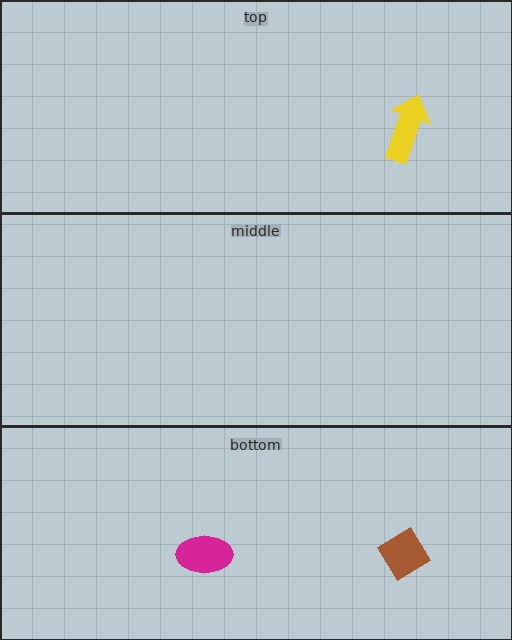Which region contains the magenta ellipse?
The bottom region.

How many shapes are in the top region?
1.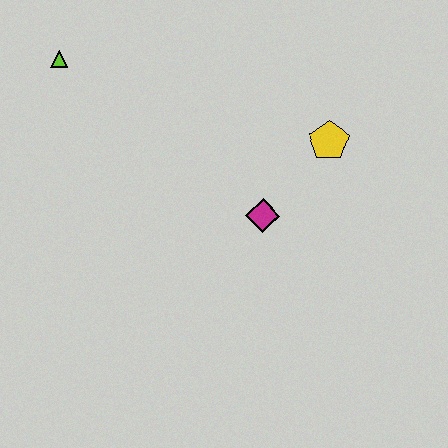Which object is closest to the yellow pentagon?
The magenta diamond is closest to the yellow pentagon.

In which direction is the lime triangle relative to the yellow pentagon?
The lime triangle is to the left of the yellow pentagon.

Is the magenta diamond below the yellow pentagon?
Yes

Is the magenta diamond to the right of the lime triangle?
Yes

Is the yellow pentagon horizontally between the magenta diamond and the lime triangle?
No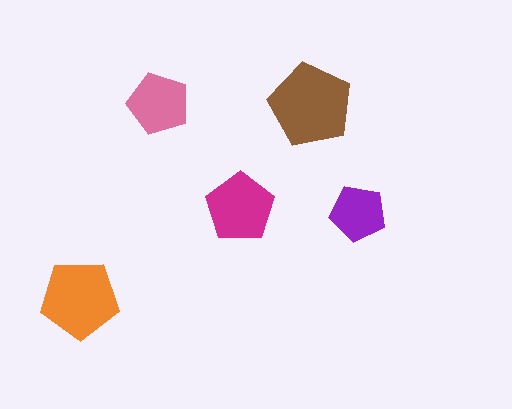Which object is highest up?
The pink pentagon is topmost.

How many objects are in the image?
There are 5 objects in the image.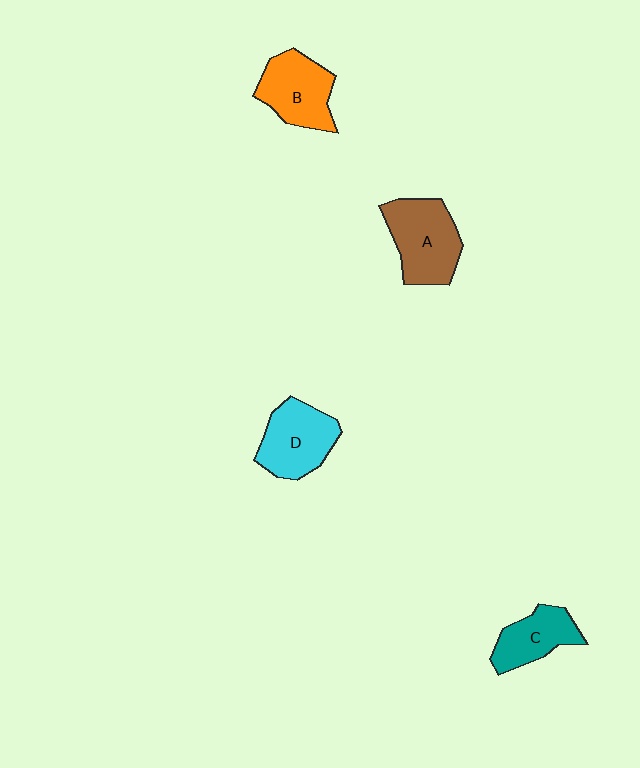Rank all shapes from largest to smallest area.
From largest to smallest: A (brown), D (cyan), B (orange), C (teal).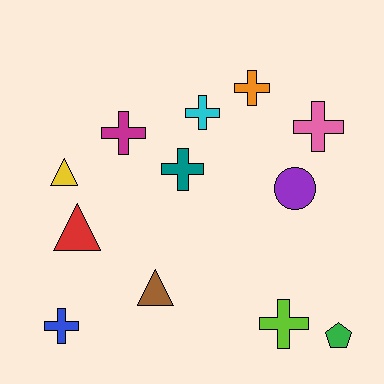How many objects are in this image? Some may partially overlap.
There are 12 objects.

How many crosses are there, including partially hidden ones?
There are 7 crosses.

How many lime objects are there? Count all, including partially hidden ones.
There is 1 lime object.